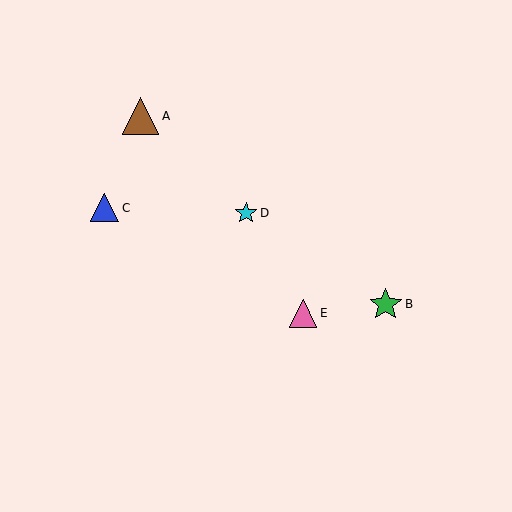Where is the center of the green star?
The center of the green star is at (386, 304).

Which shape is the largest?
The brown triangle (labeled A) is the largest.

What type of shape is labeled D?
Shape D is a cyan star.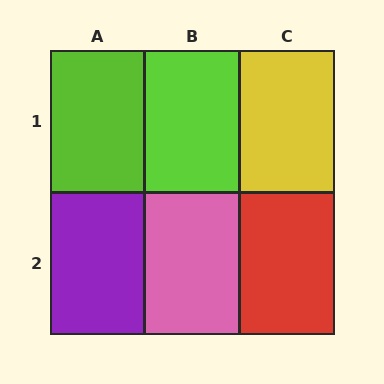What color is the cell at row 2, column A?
Purple.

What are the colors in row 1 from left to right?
Lime, lime, yellow.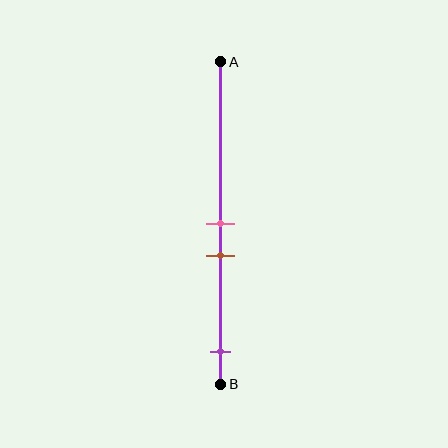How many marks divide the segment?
There are 3 marks dividing the segment.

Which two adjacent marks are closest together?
The pink and brown marks are the closest adjacent pair.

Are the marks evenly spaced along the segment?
No, the marks are not evenly spaced.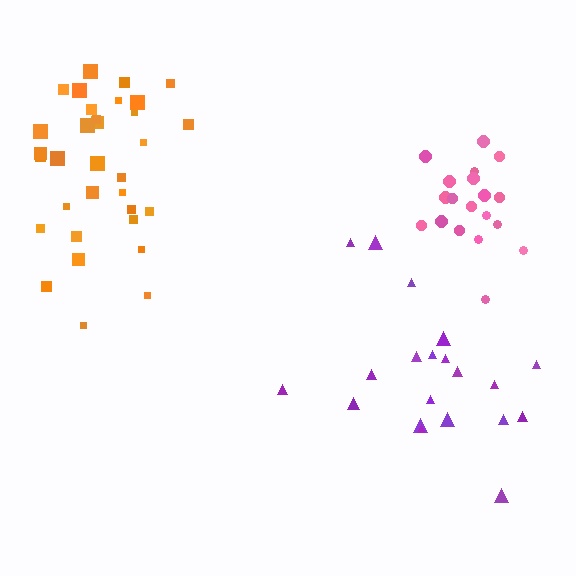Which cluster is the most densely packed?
Pink.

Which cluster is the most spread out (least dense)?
Purple.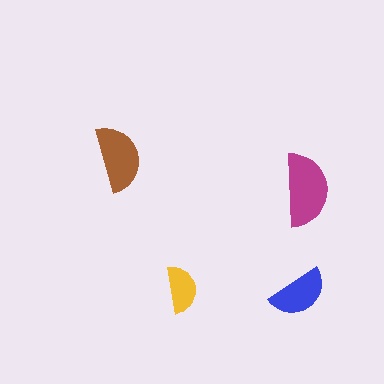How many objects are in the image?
There are 4 objects in the image.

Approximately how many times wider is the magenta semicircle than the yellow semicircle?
About 1.5 times wider.